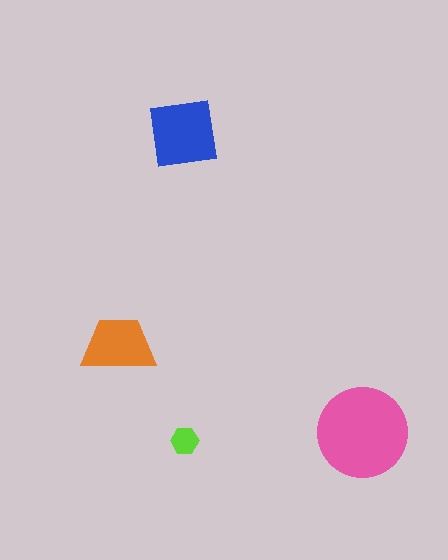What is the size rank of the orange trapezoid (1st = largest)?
3rd.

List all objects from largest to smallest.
The pink circle, the blue square, the orange trapezoid, the lime hexagon.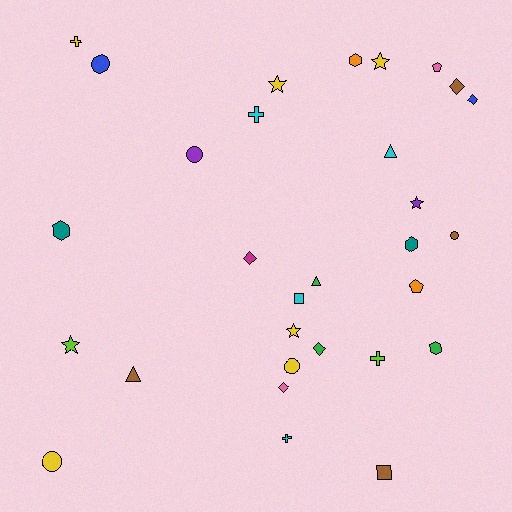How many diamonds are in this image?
There are 5 diamonds.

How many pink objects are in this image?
There are 2 pink objects.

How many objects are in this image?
There are 30 objects.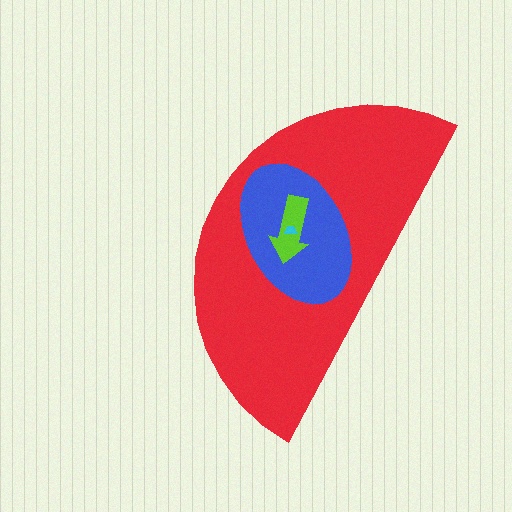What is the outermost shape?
The red semicircle.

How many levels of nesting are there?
4.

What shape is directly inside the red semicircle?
The blue ellipse.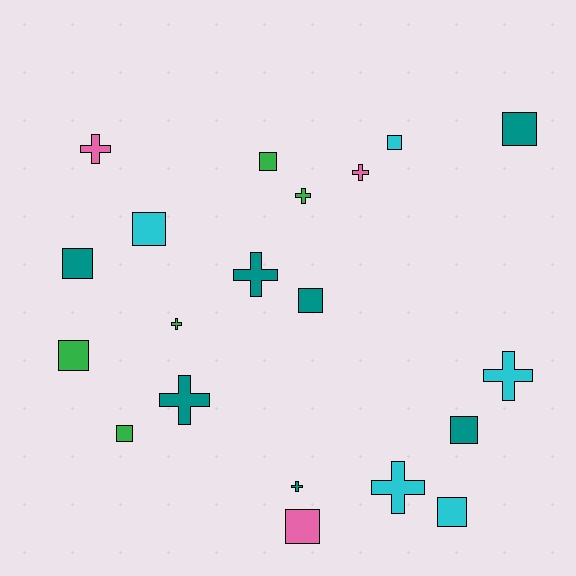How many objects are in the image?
There are 20 objects.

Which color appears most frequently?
Teal, with 7 objects.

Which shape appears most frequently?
Square, with 11 objects.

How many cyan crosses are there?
There are 2 cyan crosses.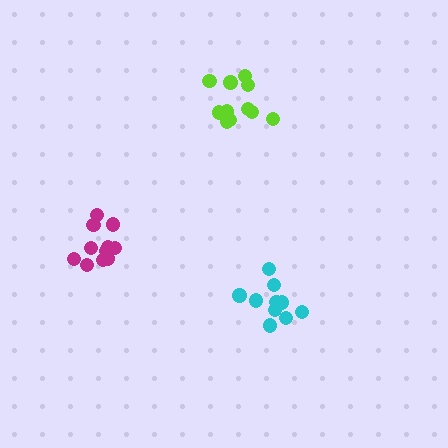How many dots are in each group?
Group 1: 10 dots, Group 2: 11 dots, Group 3: 11 dots (32 total).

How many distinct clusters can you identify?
There are 3 distinct clusters.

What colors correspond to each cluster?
The clusters are colored: cyan, lime, magenta.